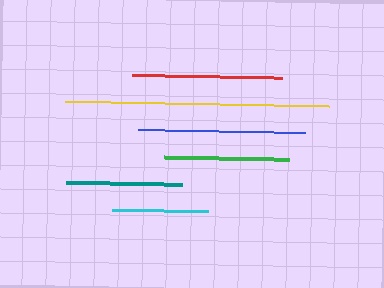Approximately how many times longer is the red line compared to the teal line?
The red line is approximately 1.3 times the length of the teal line.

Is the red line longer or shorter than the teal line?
The red line is longer than the teal line.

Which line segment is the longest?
The yellow line is the longest at approximately 264 pixels.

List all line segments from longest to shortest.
From longest to shortest: yellow, blue, red, green, teal, cyan.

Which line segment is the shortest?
The cyan line is the shortest at approximately 97 pixels.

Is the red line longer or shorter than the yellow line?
The yellow line is longer than the red line.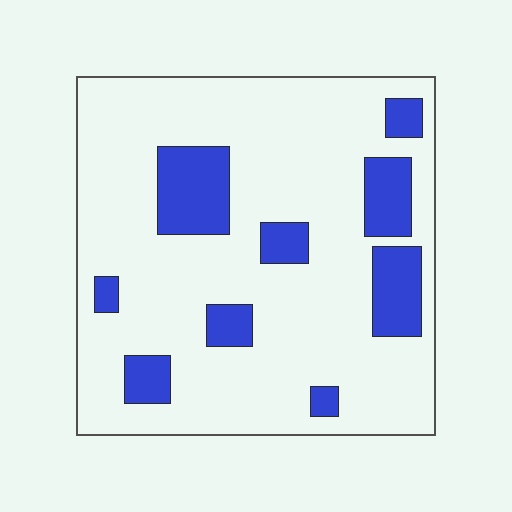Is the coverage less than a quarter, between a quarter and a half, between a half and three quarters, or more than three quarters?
Less than a quarter.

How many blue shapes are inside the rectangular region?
9.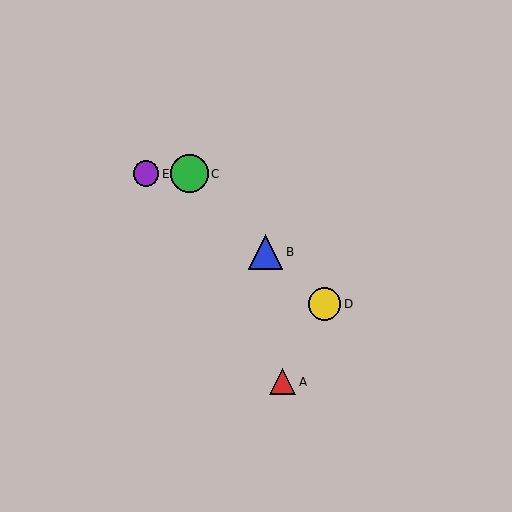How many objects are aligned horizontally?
2 objects (C, E) are aligned horizontally.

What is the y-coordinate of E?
Object E is at y≈174.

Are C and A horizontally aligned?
No, C is at y≈174 and A is at y≈382.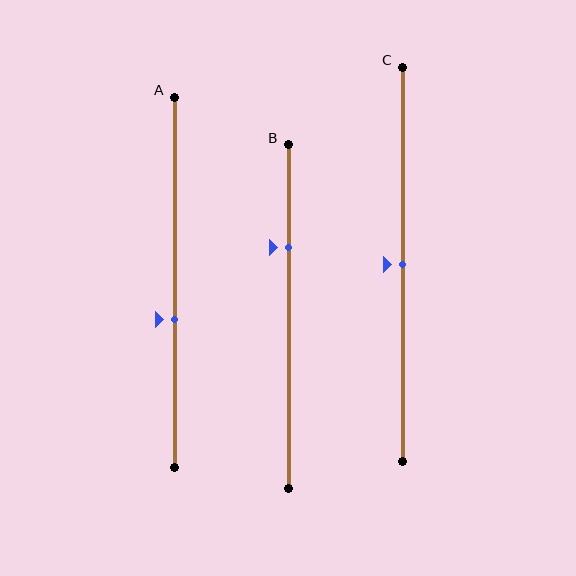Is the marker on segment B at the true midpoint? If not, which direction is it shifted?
No, the marker on segment B is shifted upward by about 20% of the segment length.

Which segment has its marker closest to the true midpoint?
Segment C has its marker closest to the true midpoint.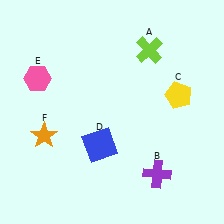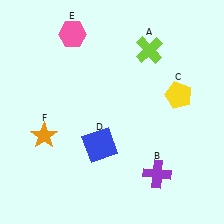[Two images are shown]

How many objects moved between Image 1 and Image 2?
1 object moved between the two images.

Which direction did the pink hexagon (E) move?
The pink hexagon (E) moved up.